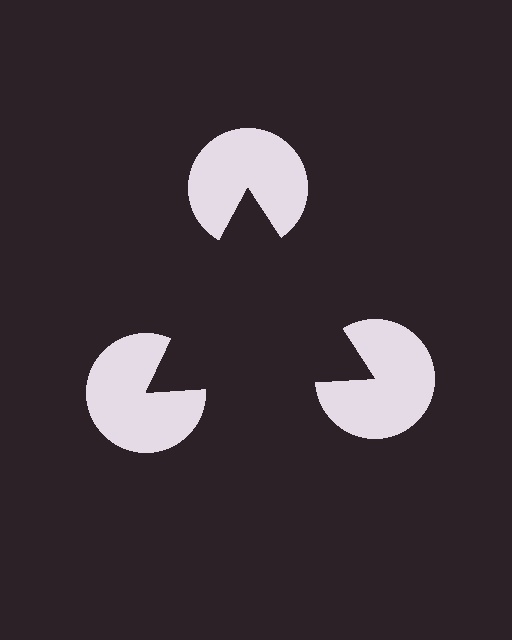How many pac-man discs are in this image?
There are 3 — one at each vertex of the illusory triangle.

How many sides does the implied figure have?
3 sides.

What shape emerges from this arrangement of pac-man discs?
An illusory triangle — its edges are inferred from the aligned wedge cuts in the pac-man discs, not physically drawn.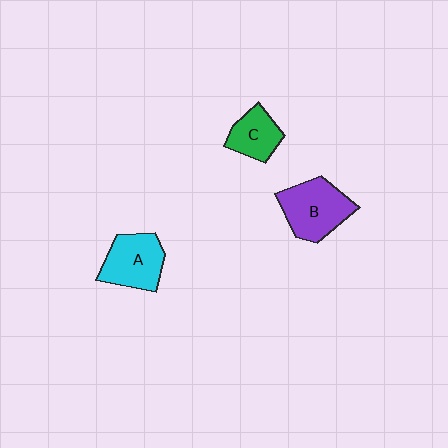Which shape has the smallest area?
Shape C (green).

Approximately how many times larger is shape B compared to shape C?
Approximately 1.6 times.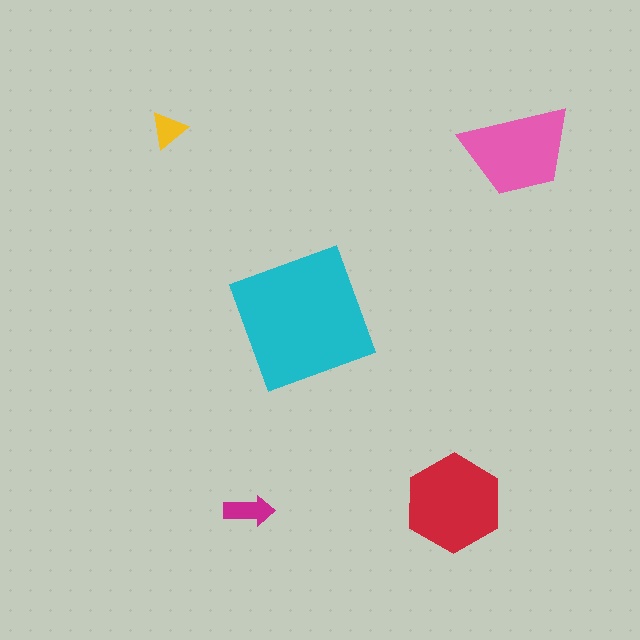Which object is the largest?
The cyan square.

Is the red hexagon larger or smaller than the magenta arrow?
Larger.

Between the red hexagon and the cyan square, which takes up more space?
The cyan square.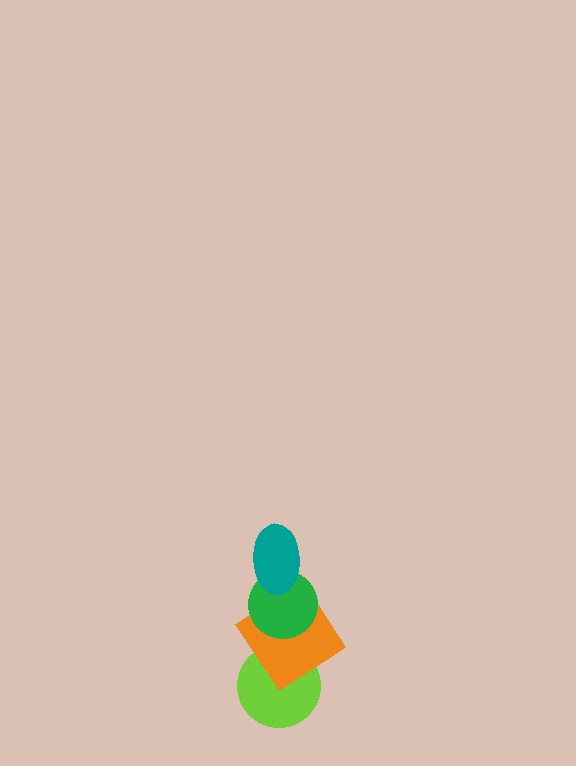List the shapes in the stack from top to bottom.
From top to bottom: the teal ellipse, the green circle, the orange diamond, the lime circle.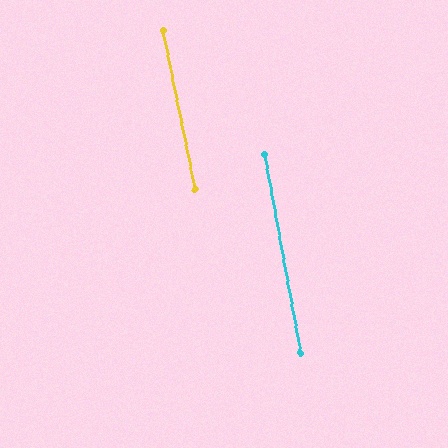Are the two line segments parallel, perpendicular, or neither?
Parallel — their directions differ by only 1.2°.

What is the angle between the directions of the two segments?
Approximately 1 degree.